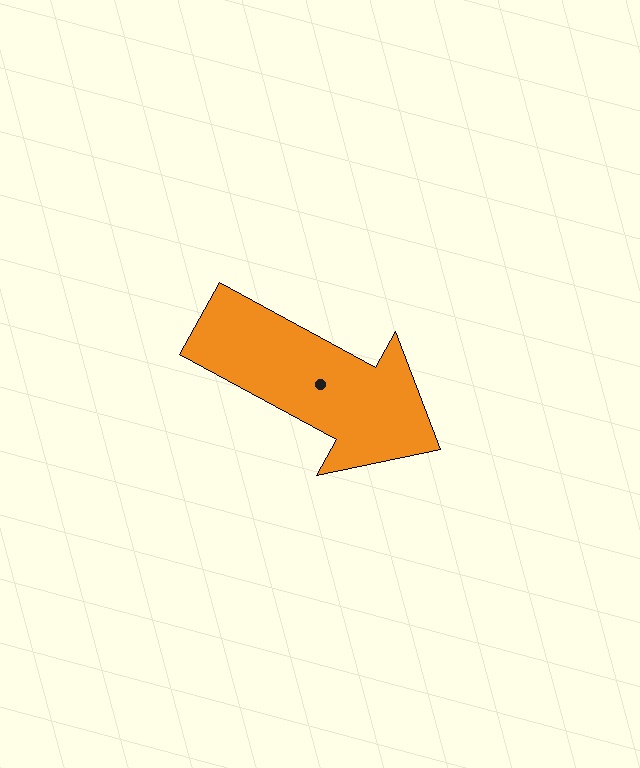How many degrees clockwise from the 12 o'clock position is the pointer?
Approximately 119 degrees.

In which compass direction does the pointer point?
Southeast.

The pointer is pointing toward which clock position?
Roughly 4 o'clock.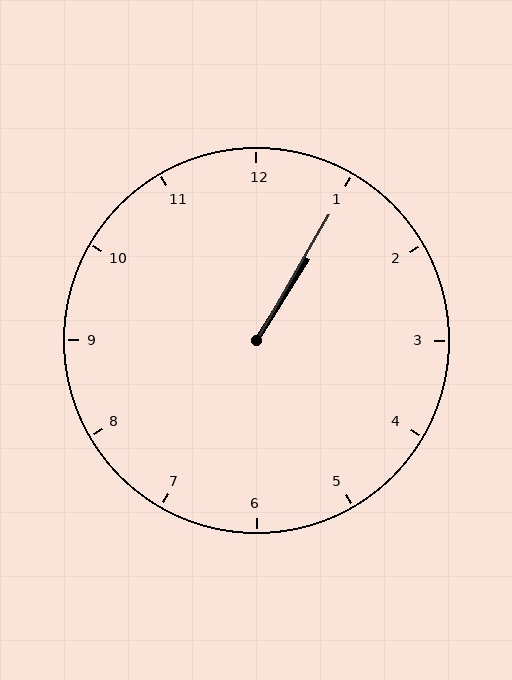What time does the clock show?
1:05.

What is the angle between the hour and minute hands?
Approximately 2 degrees.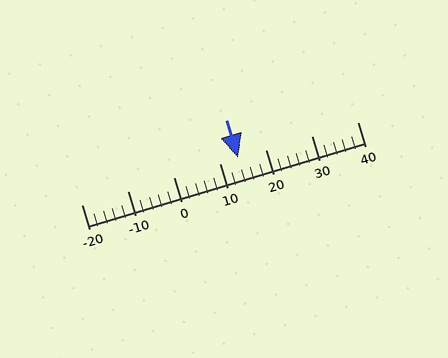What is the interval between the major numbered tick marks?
The major tick marks are spaced 10 units apart.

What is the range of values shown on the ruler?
The ruler shows values from -20 to 40.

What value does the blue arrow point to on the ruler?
The blue arrow points to approximately 14.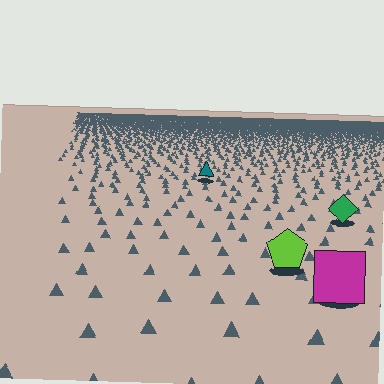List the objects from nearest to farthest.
From nearest to farthest: the magenta square, the lime pentagon, the green diamond, the teal triangle.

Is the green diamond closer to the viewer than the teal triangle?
Yes. The green diamond is closer — you can tell from the texture gradient: the ground texture is coarser near it.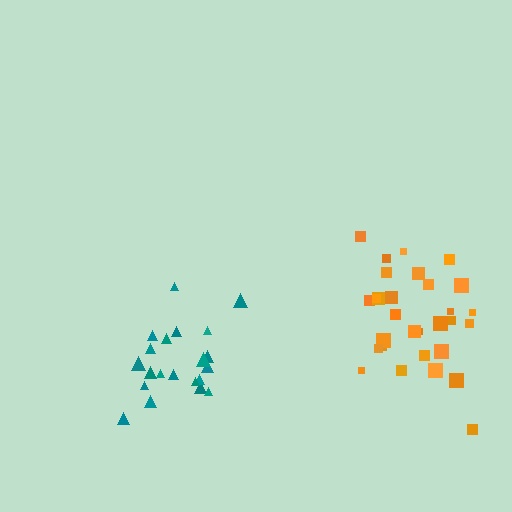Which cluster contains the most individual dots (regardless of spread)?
Orange (31).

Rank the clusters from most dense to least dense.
orange, teal.